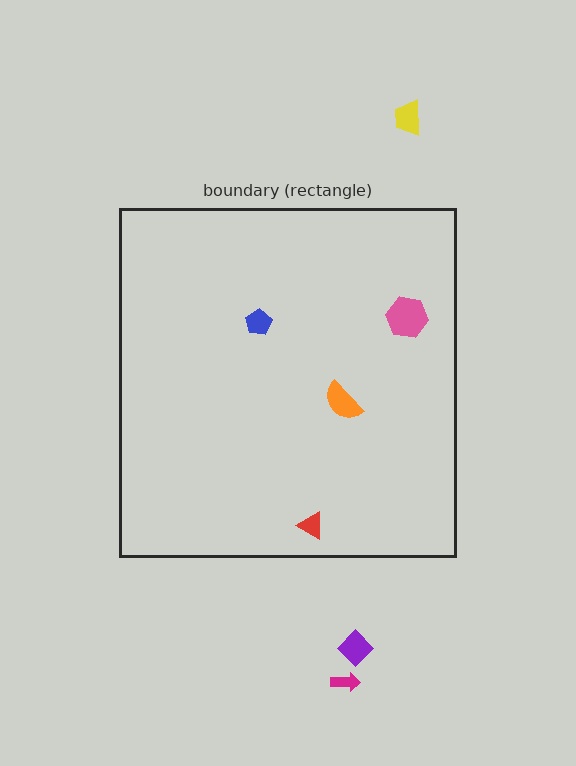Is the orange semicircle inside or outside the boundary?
Inside.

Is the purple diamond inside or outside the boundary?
Outside.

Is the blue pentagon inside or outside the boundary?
Inside.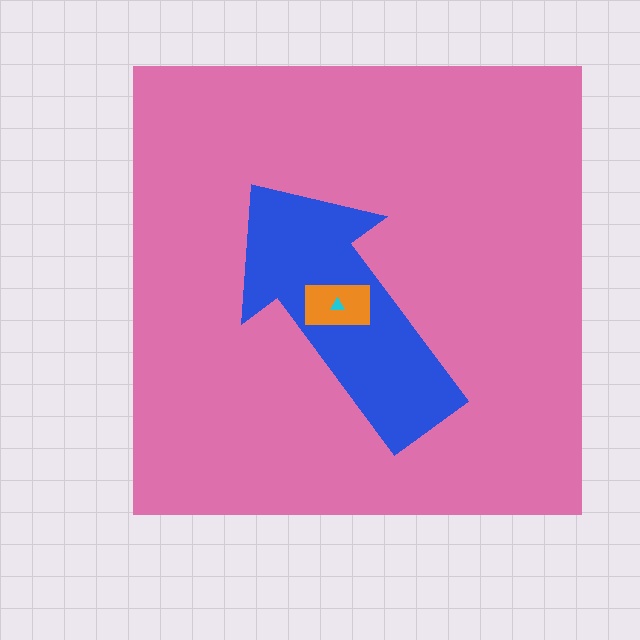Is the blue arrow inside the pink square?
Yes.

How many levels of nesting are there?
4.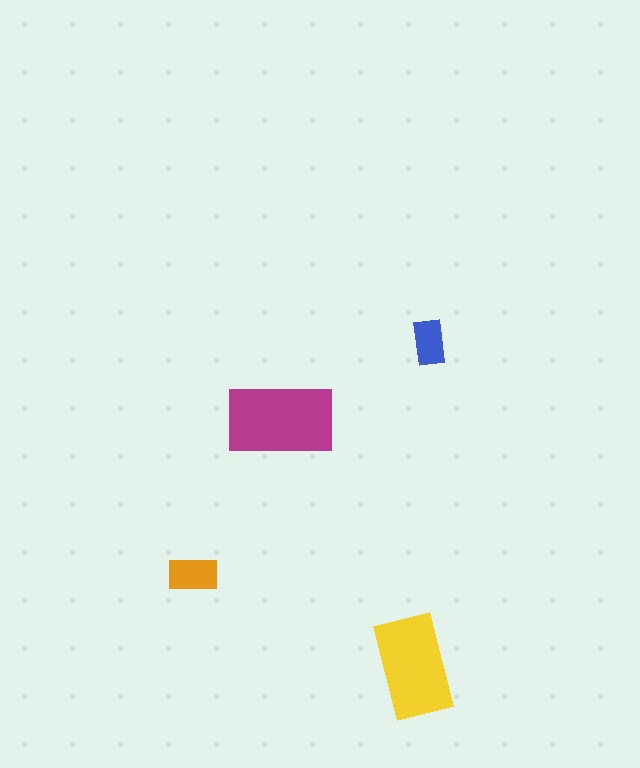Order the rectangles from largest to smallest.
the magenta one, the yellow one, the orange one, the blue one.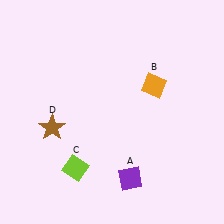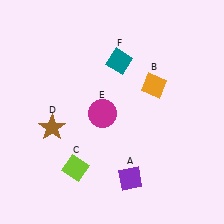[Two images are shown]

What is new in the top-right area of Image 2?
A teal diamond (F) was added in the top-right area of Image 2.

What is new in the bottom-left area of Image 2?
A magenta circle (E) was added in the bottom-left area of Image 2.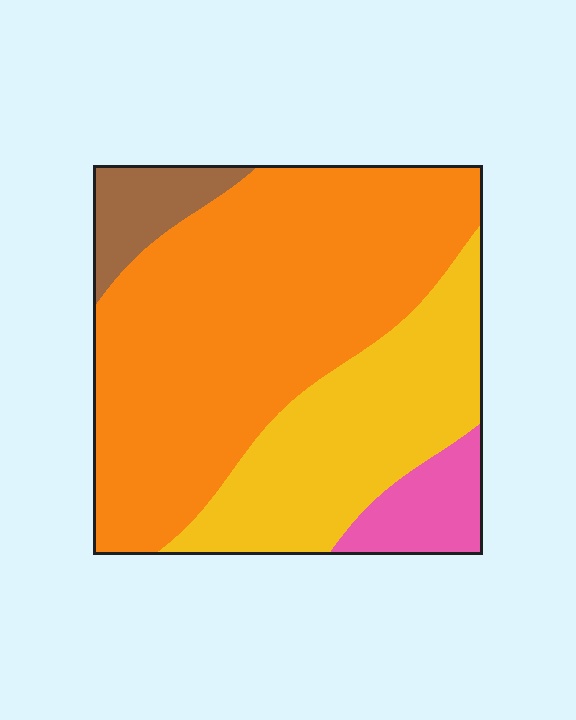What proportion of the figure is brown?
Brown covers 7% of the figure.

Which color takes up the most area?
Orange, at roughly 55%.